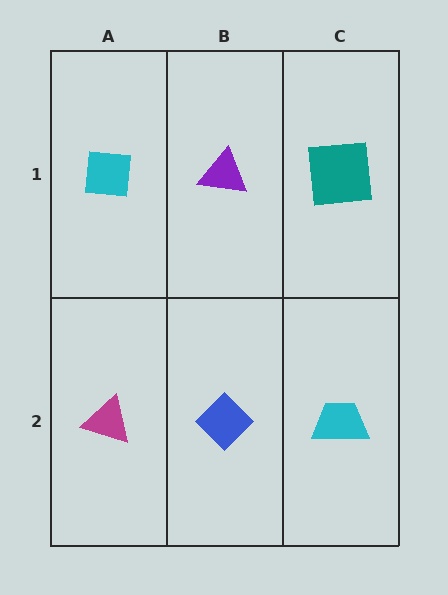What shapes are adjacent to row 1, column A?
A magenta triangle (row 2, column A), a purple triangle (row 1, column B).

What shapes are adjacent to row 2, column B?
A purple triangle (row 1, column B), a magenta triangle (row 2, column A), a cyan trapezoid (row 2, column C).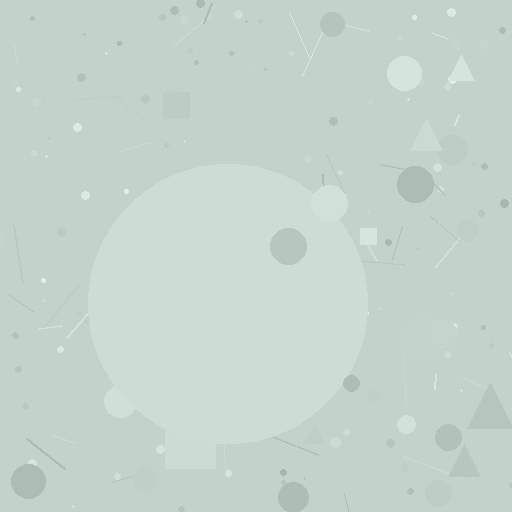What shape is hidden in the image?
A circle is hidden in the image.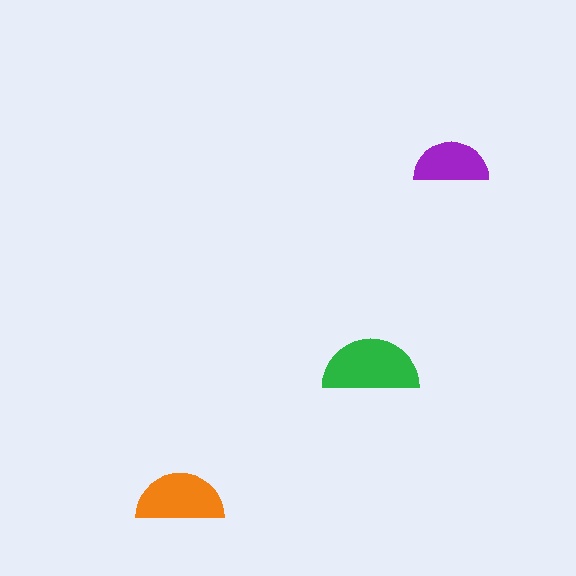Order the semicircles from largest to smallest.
the green one, the orange one, the purple one.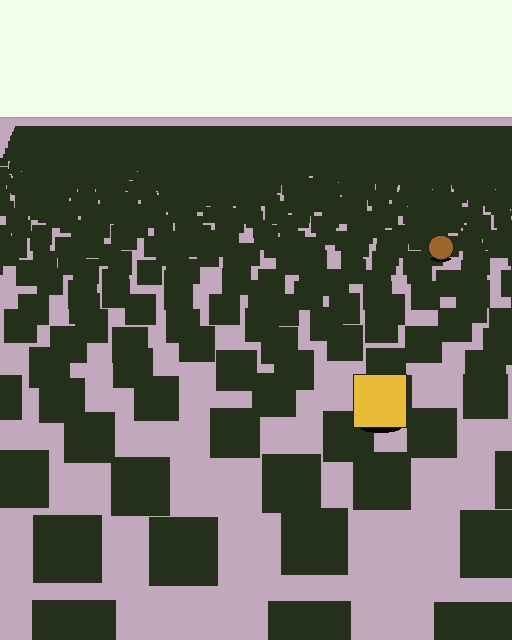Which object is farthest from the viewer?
The brown circle is farthest from the viewer. It appears smaller and the ground texture around it is denser.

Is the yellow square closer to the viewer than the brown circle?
Yes. The yellow square is closer — you can tell from the texture gradient: the ground texture is coarser near it.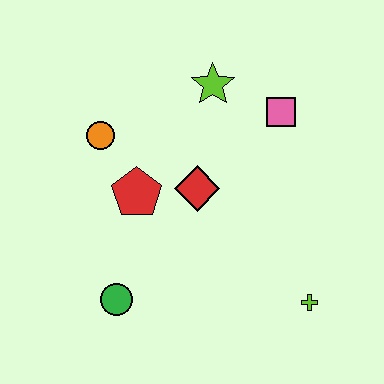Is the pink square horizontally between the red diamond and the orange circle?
No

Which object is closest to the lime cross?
The red diamond is closest to the lime cross.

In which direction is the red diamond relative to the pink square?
The red diamond is to the left of the pink square.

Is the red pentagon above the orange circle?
No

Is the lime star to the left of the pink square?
Yes